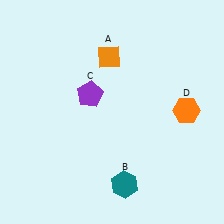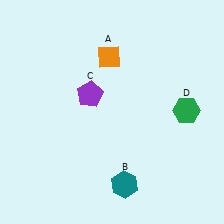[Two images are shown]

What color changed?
The hexagon (D) changed from orange in Image 1 to green in Image 2.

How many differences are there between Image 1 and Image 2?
There is 1 difference between the two images.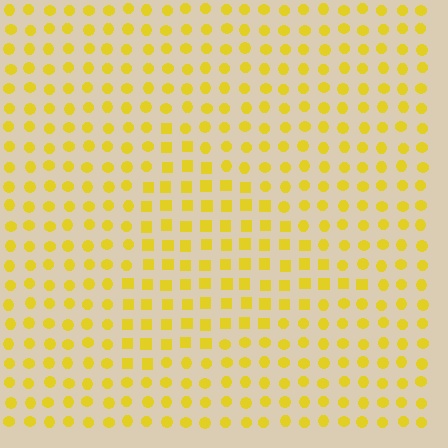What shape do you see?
I see a triangle.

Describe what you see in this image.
The image is filled with small yellow elements arranged in a uniform grid. A triangle-shaped region contains squares, while the surrounding area contains circles. The boundary is defined purely by the change in element shape.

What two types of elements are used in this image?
The image uses squares inside the triangle region and circles outside it.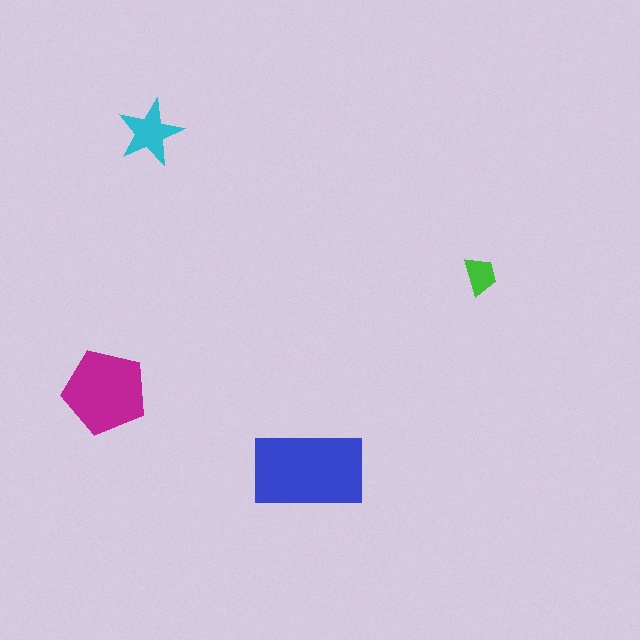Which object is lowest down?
The blue rectangle is bottommost.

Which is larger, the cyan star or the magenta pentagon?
The magenta pentagon.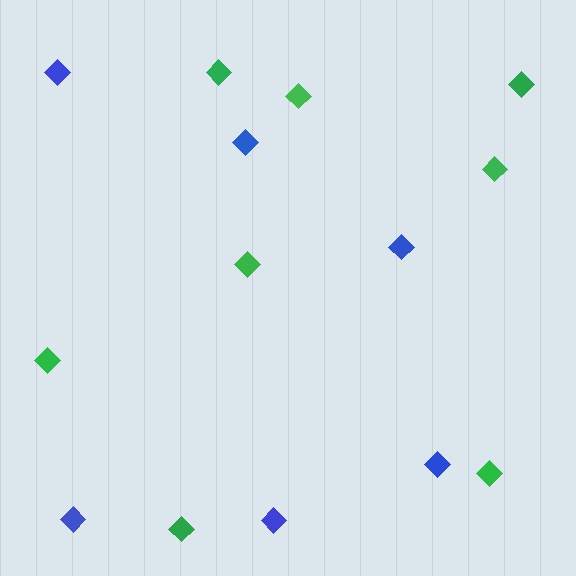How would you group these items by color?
There are 2 groups: one group of green diamonds (8) and one group of blue diamonds (6).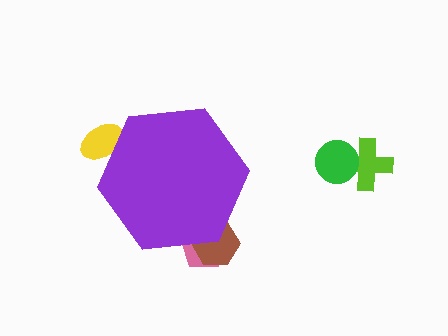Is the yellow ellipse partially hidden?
Yes, the yellow ellipse is partially hidden behind the purple hexagon.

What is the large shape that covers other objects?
A purple hexagon.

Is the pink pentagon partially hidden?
Yes, the pink pentagon is partially hidden behind the purple hexagon.